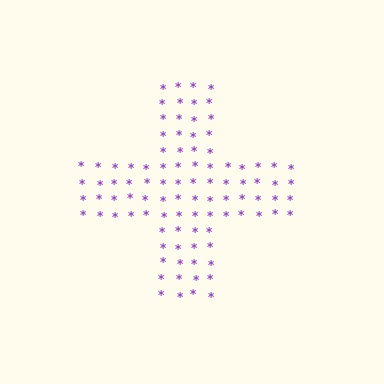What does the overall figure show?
The overall figure shows a cross.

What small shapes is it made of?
It is made of small asterisks.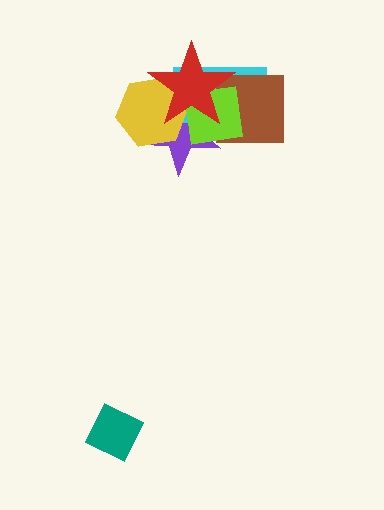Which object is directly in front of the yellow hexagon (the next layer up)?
The lime square is directly in front of the yellow hexagon.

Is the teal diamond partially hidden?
No, no other shape covers it.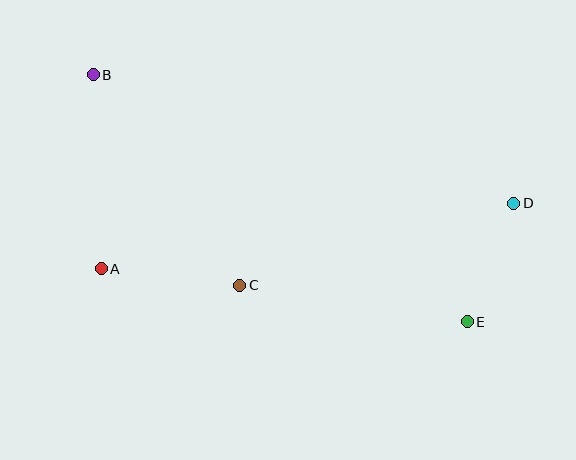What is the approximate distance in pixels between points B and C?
The distance between B and C is approximately 256 pixels.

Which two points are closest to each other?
Points D and E are closest to each other.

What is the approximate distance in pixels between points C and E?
The distance between C and E is approximately 230 pixels.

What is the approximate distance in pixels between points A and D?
The distance between A and D is approximately 418 pixels.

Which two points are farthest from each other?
Points B and E are farthest from each other.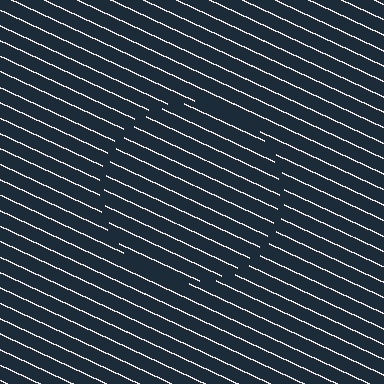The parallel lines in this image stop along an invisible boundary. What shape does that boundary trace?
An illusory circle. The interior of the shape contains the same grating, shifted by half a period — the contour is defined by the phase discontinuity where line-ends from the inner and outer gratings abut.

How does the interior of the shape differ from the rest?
The interior of the shape contains the same grating, shifted by half a period — the contour is defined by the phase discontinuity where line-ends from the inner and outer gratings abut.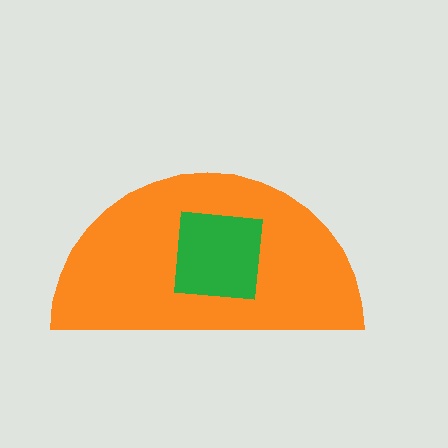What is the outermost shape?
The orange semicircle.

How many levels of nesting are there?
2.